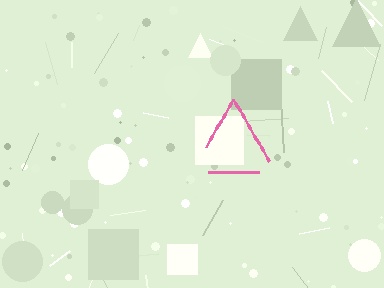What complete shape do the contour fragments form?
The contour fragments form a triangle.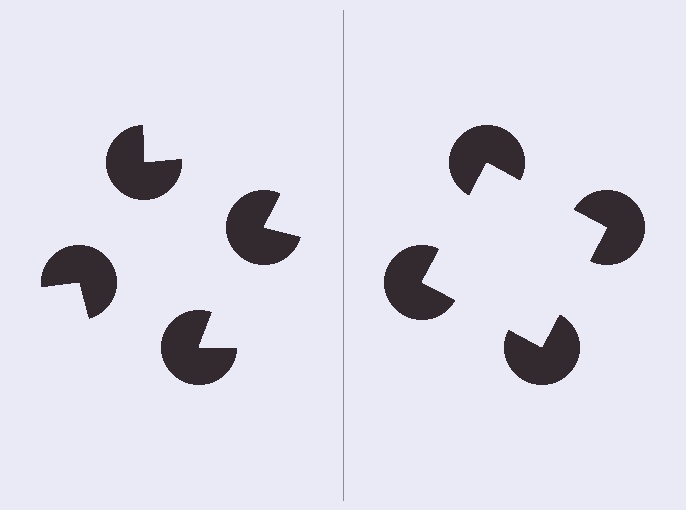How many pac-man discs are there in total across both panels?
8 — 4 on each side.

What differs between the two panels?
The pac-man discs are positioned identically on both sides; only the wedge orientations differ. On the right they align to a square; on the left they are misaligned.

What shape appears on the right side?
An illusory square.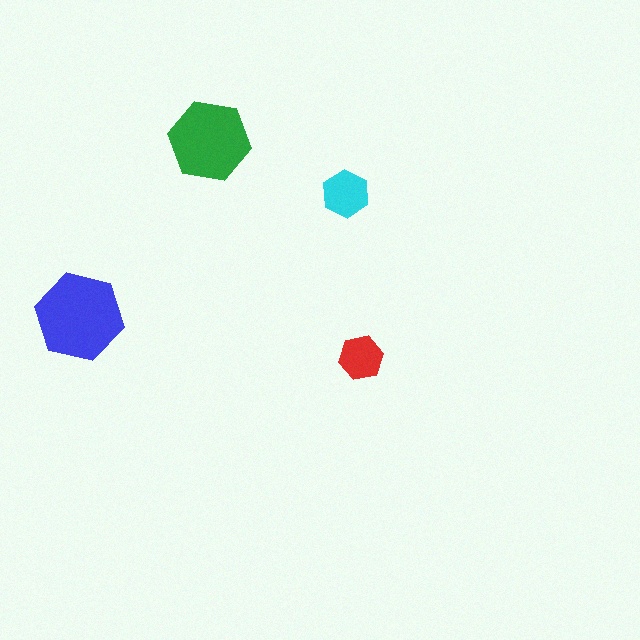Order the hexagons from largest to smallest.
the blue one, the green one, the cyan one, the red one.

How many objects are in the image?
There are 4 objects in the image.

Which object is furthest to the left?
The blue hexagon is leftmost.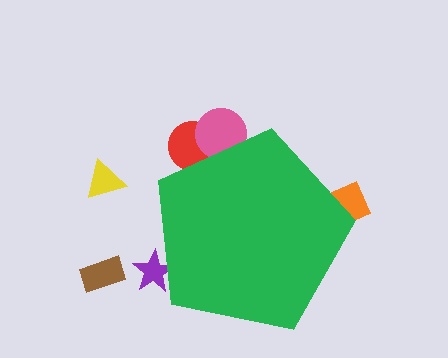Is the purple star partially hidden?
Yes, the purple star is partially hidden behind the green pentagon.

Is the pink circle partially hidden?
Yes, the pink circle is partially hidden behind the green pentagon.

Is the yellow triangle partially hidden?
No, the yellow triangle is fully visible.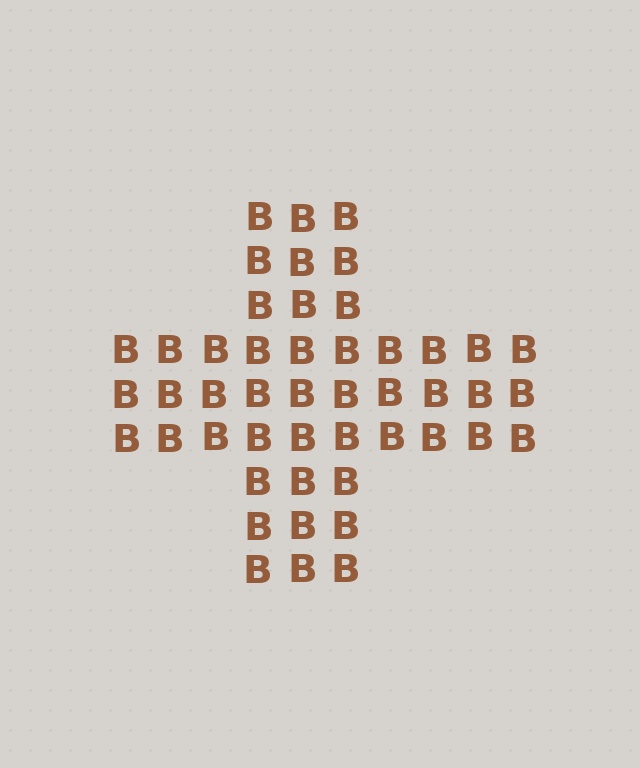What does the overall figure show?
The overall figure shows a cross.